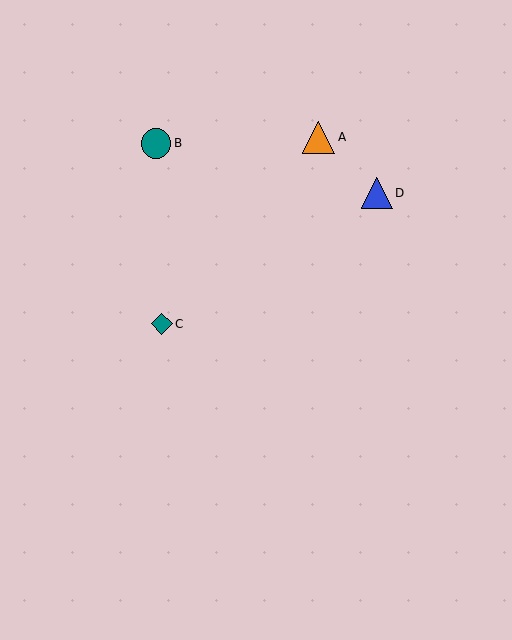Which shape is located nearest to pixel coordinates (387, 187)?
The blue triangle (labeled D) at (377, 193) is nearest to that location.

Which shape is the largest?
The orange triangle (labeled A) is the largest.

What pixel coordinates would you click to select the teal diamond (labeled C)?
Click at (162, 324) to select the teal diamond C.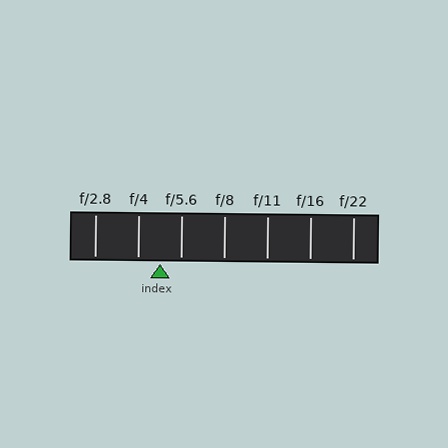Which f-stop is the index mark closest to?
The index mark is closest to f/5.6.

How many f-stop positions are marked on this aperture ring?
There are 7 f-stop positions marked.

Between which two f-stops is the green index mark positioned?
The index mark is between f/4 and f/5.6.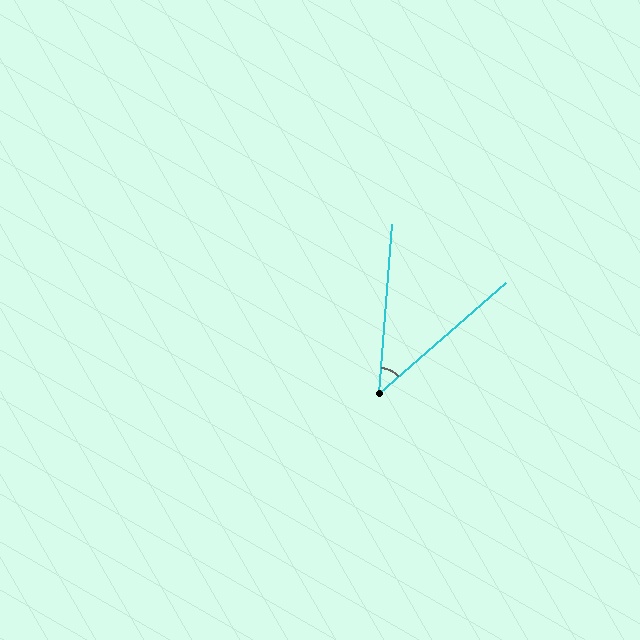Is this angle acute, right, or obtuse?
It is acute.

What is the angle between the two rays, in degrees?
Approximately 44 degrees.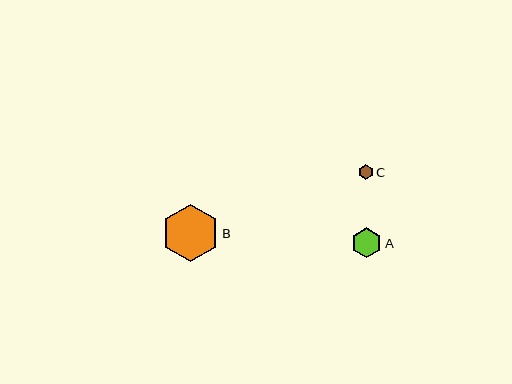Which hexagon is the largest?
Hexagon B is the largest with a size of approximately 57 pixels.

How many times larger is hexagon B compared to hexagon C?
Hexagon B is approximately 3.8 times the size of hexagon C.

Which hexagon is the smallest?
Hexagon C is the smallest with a size of approximately 15 pixels.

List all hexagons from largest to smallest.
From largest to smallest: B, A, C.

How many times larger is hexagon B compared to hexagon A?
Hexagon B is approximately 1.9 times the size of hexagon A.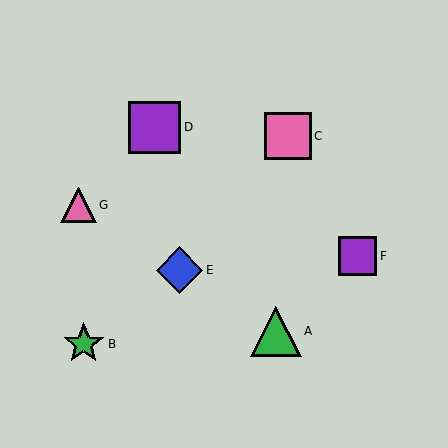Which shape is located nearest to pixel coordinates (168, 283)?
The blue diamond (labeled E) at (179, 270) is nearest to that location.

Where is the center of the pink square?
The center of the pink square is at (288, 136).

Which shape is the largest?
The purple square (labeled D) is the largest.